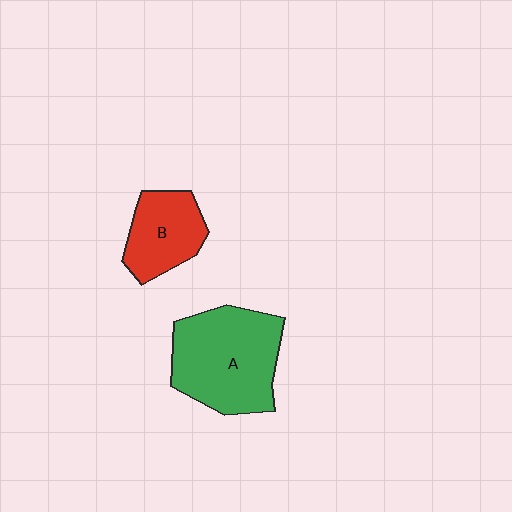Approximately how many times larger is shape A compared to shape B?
Approximately 1.8 times.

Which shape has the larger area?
Shape A (green).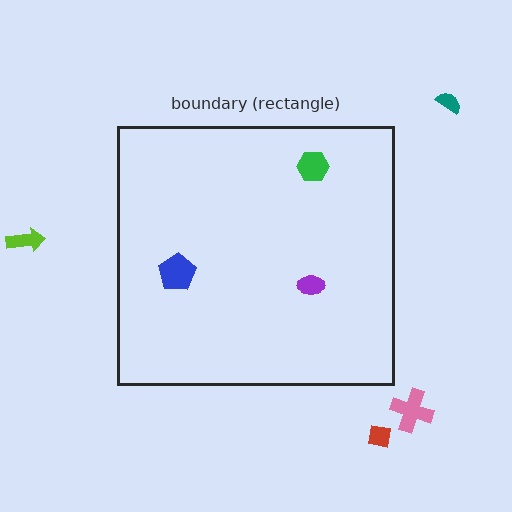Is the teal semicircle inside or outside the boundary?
Outside.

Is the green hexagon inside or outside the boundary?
Inside.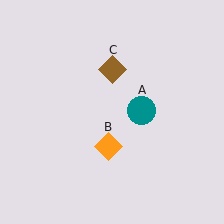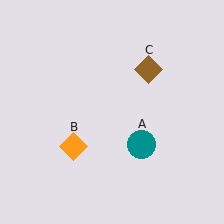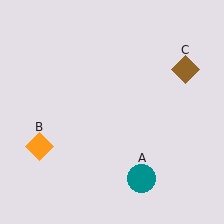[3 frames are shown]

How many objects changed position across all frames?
3 objects changed position: teal circle (object A), orange diamond (object B), brown diamond (object C).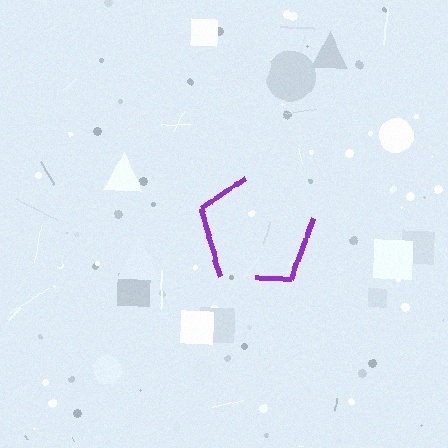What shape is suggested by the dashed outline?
The dashed outline suggests a pentagon.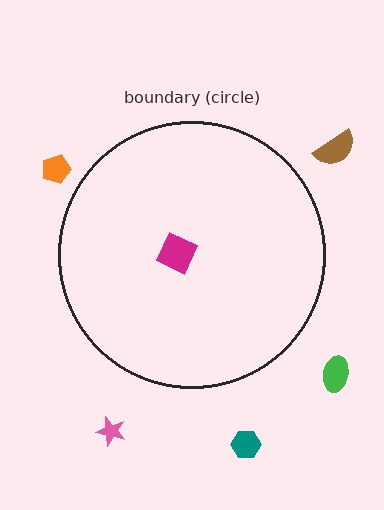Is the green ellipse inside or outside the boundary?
Outside.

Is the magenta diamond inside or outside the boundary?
Inside.